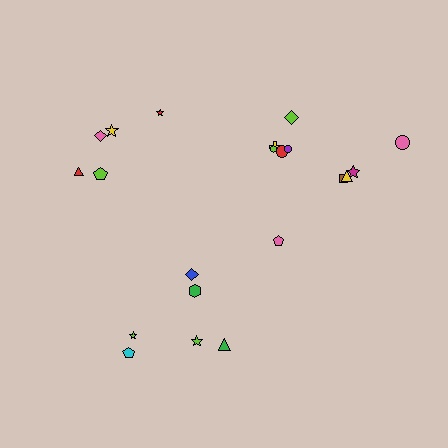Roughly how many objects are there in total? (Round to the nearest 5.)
Roughly 20 objects in total.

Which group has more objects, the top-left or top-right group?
The top-right group.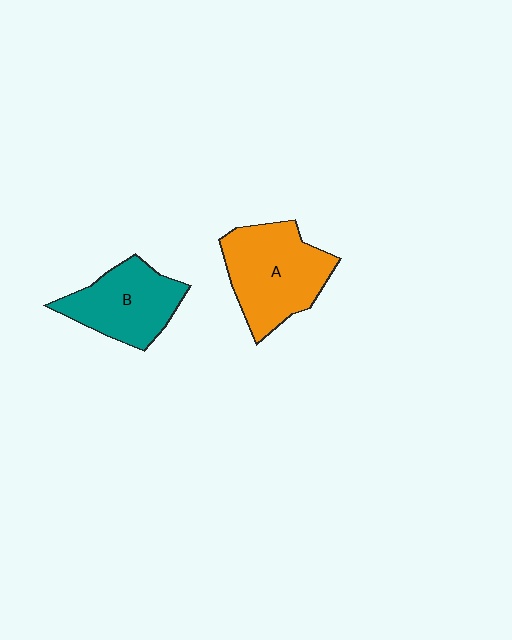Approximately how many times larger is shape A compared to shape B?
Approximately 1.2 times.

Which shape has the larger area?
Shape A (orange).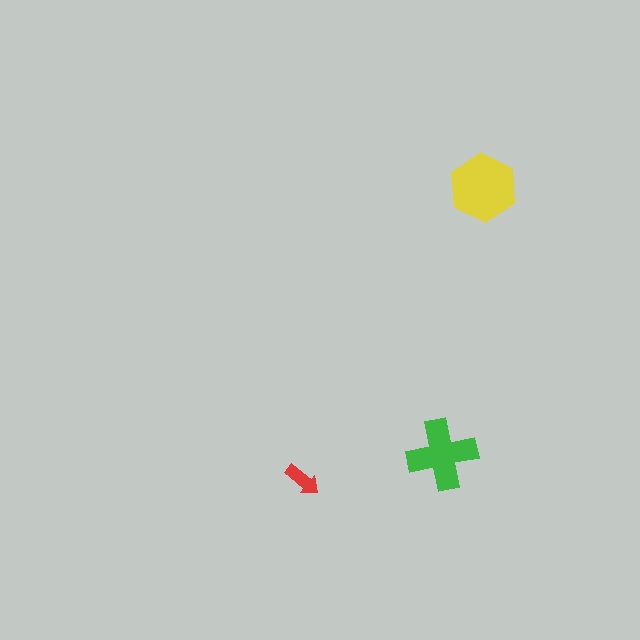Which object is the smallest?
The red arrow.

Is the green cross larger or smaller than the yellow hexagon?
Smaller.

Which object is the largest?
The yellow hexagon.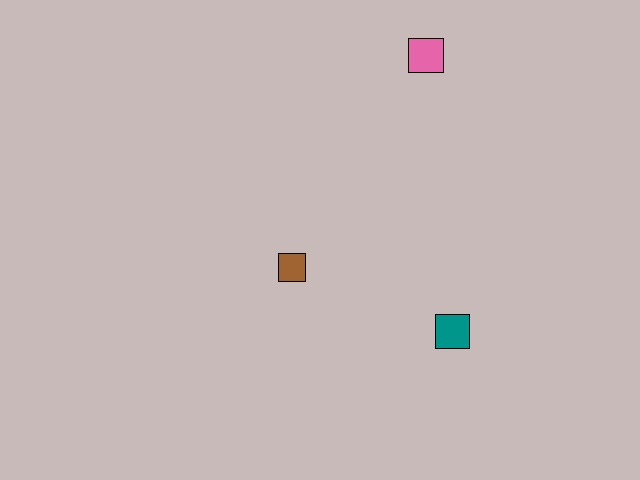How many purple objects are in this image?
There are no purple objects.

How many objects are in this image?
There are 3 objects.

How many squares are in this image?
There are 3 squares.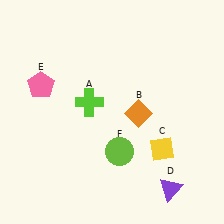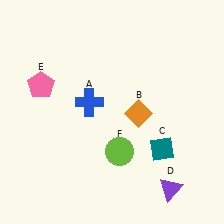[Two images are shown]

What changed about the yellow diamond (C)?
In Image 1, C is yellow. In Image 2, it changed to teal.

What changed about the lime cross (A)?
In Image 1, A is lime. In Image 2, it changed to blue.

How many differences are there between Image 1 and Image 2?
There are 2 differences between the two images.